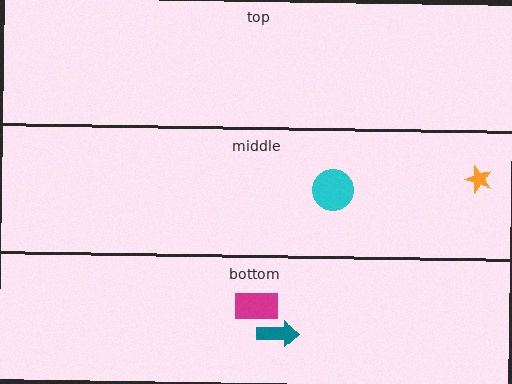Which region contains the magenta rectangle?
The bottom region.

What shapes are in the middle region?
The cyan circle, the orange star.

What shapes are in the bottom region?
The teal arrow, the magenta rectangle.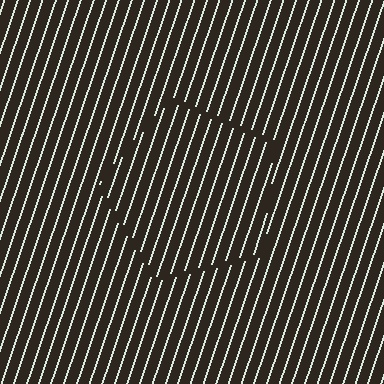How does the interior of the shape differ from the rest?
The interior of the shape contains the same grating, shifted by half a period — the contour is defined by the phase discontinuity where line-ends from the inner and outer gratings abut.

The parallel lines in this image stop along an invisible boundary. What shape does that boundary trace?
An illusory pentagon. The interior of the shape contains the same grating, shifted by half a period — the contour is defined by the phase discontinuity where line-ends from the inner and outer gratings abut.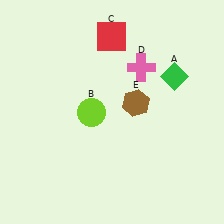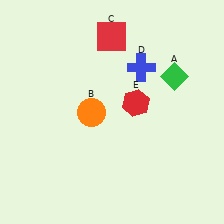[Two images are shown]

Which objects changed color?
B changed from lime to orange. D changed from pink to blue. E changed from brown to red.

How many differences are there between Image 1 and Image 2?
There are 3 differences between the two images.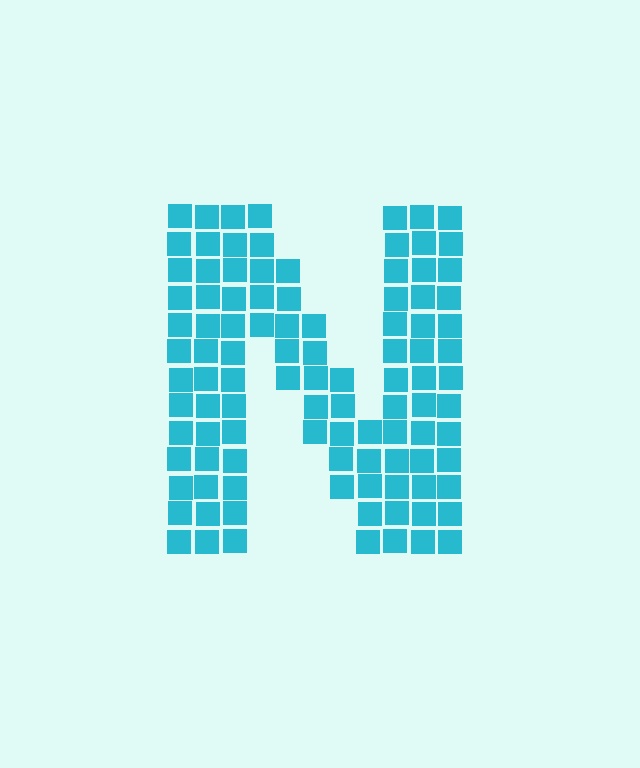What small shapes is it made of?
It is made of small squares.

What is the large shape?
The large shape is the letter N.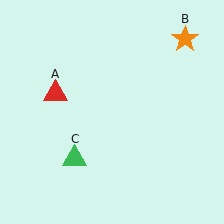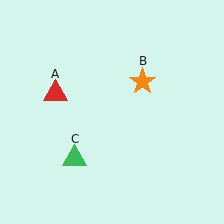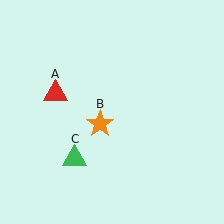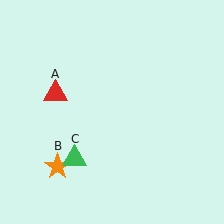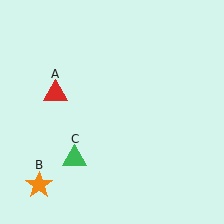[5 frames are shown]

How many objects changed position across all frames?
1 object changed position: orange star (object B).